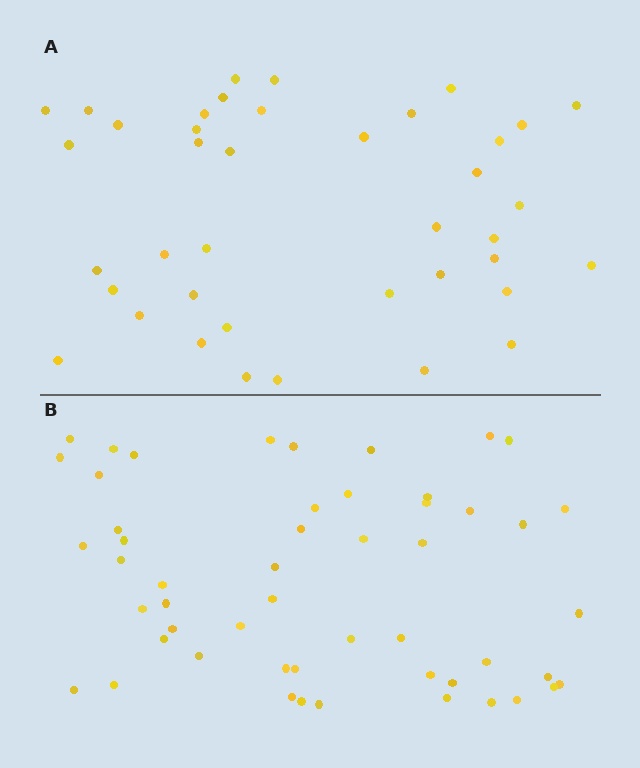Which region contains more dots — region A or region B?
Region B (the bottom region) has more dots.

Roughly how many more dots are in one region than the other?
Region B has roughly 12 or so more dots than region A.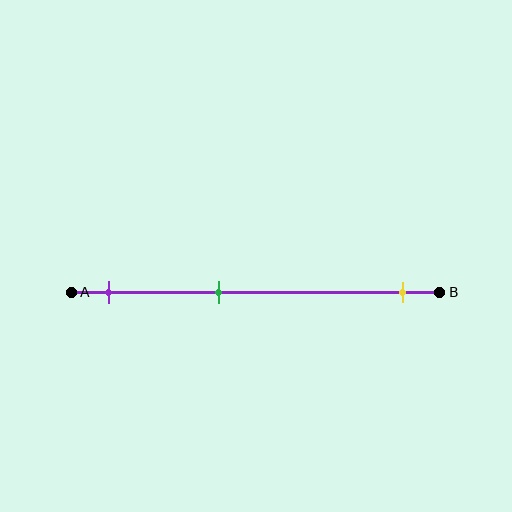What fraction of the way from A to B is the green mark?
The green mark is approximately 40% (0.4) of the way from A to B.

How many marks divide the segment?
There are 3 marks dividing the segment.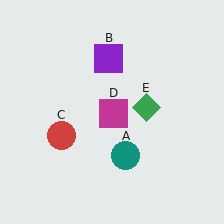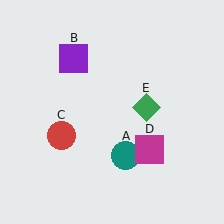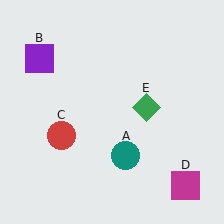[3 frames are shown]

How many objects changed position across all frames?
2 objects changed position: purple square (object B), magenta square (object D).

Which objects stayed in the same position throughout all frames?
Teal circle (object A) and red circle (object C) and green diamond (object E) remained stationary.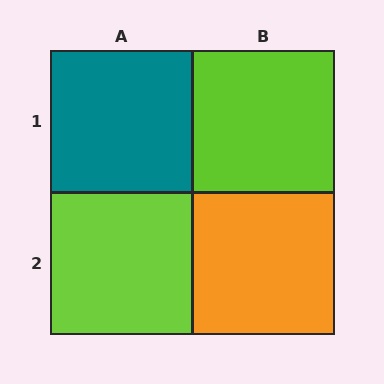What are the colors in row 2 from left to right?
Lime, orange.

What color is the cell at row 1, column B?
Lime.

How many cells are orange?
1 cell is orange.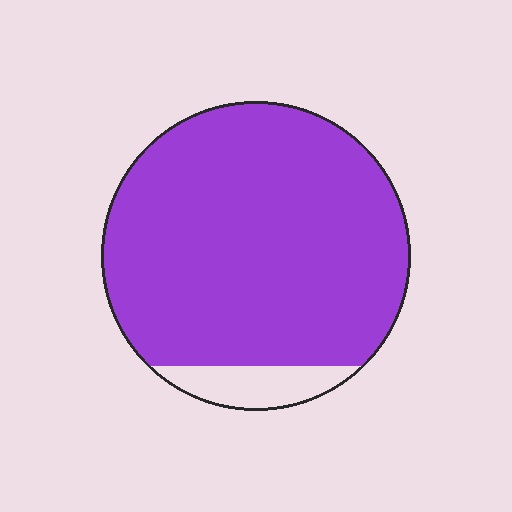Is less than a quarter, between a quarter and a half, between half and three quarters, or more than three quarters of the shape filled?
More than three quarters.